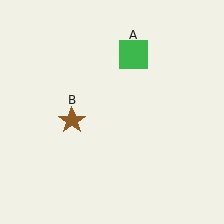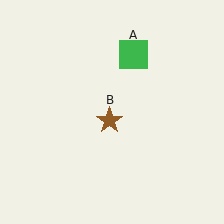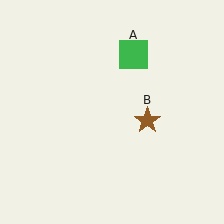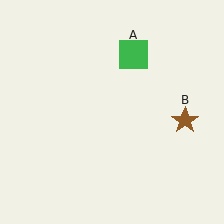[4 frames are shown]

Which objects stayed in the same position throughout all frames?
Green square (object A) remained stationary.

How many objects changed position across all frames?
1 object changed position: brown star (object B).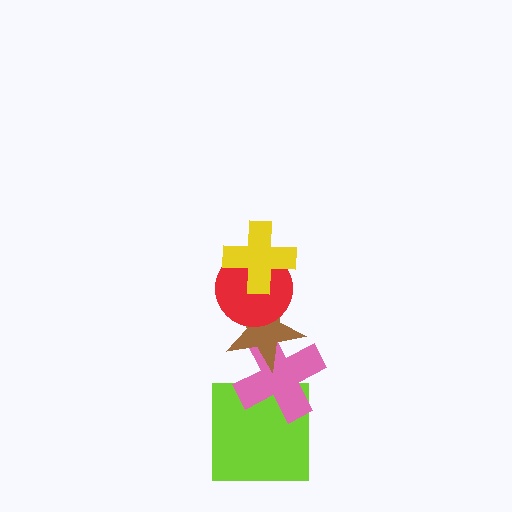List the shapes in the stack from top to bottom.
From top to bottom: the yellow cross, the red circle, the brown star, the pink cross, the lime square.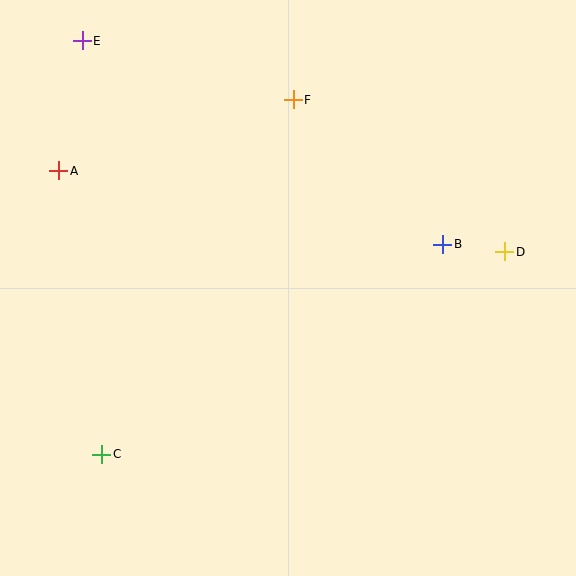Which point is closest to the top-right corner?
Point D is closest to the top-right corner.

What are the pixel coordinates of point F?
Point F is at (293, 100).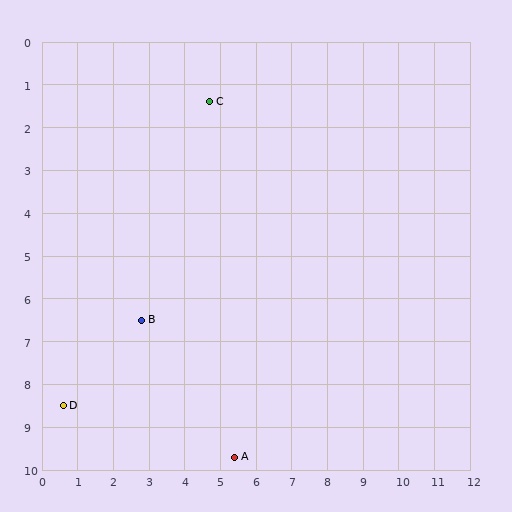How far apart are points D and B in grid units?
Points D and B are about 3.0 grid units apart.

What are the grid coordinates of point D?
Point D is at approximately (0.6, 8.5).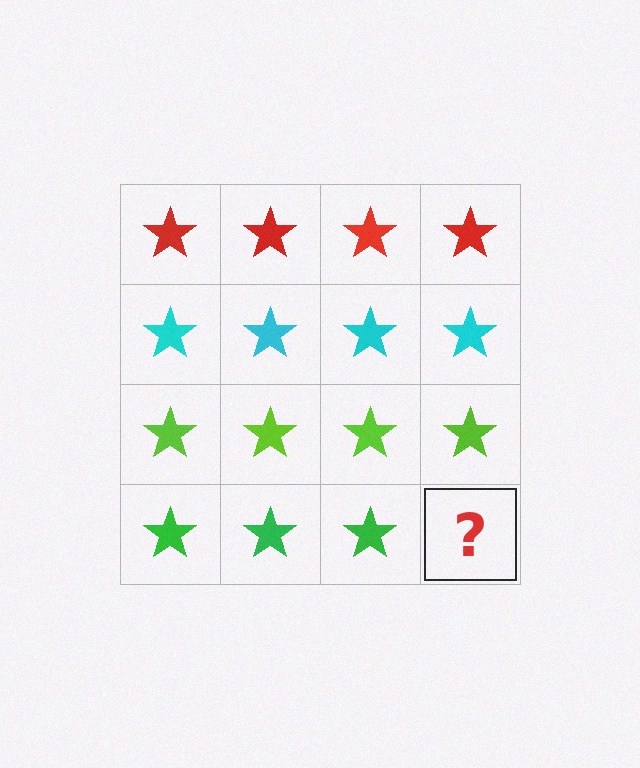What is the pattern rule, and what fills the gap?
The rule is that each row has a consistent color. The gap should be filled with a green star.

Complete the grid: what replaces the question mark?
The question mark should be replaced with a green star.